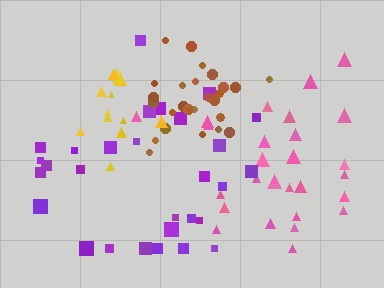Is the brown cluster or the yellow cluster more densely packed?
Yellow.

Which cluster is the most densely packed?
Yellow.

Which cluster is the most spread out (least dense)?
Purple.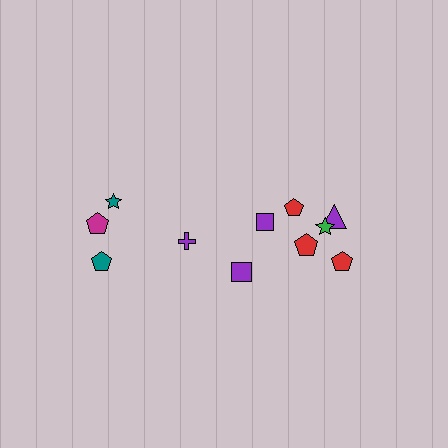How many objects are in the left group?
There are 4 objects.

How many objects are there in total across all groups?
There are 11 objects.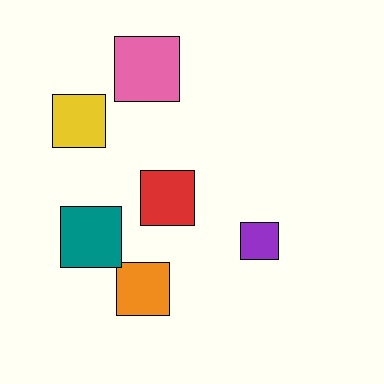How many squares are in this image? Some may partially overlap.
There are 6 squares.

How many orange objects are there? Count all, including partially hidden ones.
There is 1 orange object.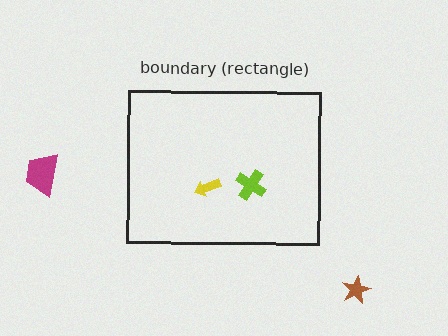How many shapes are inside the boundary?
2 inside, 2 outside.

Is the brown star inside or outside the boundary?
Outside.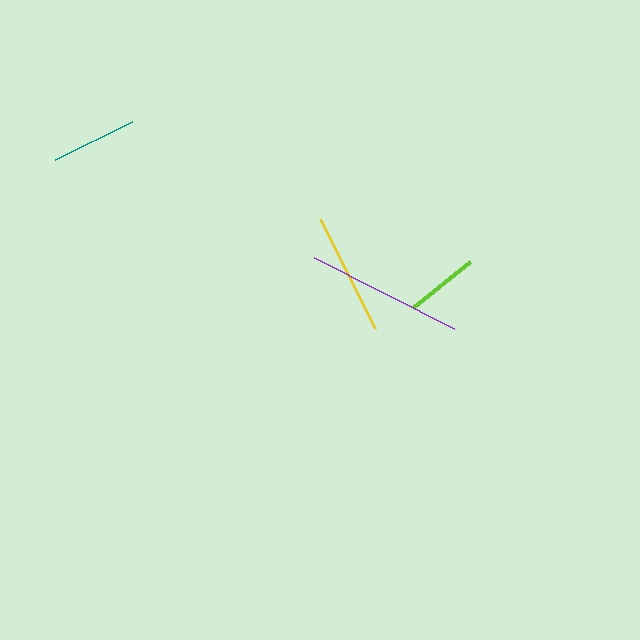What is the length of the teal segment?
The teal segment is approximately 86 pixels long.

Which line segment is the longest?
The purple line is the longest at approximately 158 pixels.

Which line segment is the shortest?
The lime line is the shortest at approximately 73 pixels.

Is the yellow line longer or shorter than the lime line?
The yellow line is longer than the lime line.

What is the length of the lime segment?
The lime segment is approximately 73 pixels long.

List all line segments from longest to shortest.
From longest to shortest: purple, yellow, teal, lime.